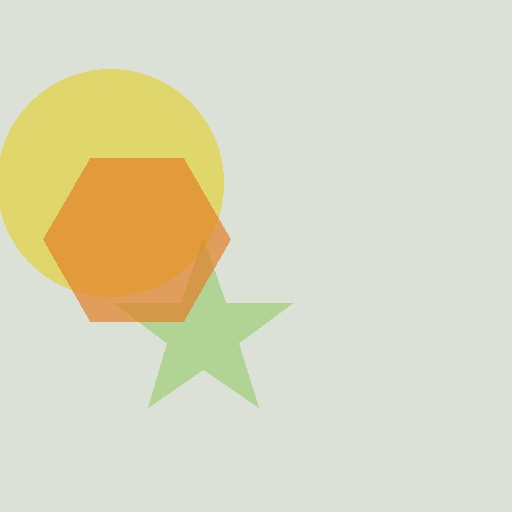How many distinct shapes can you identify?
There are 3 distinct shapes: a yellow circle, a lime star, an orange hexagon.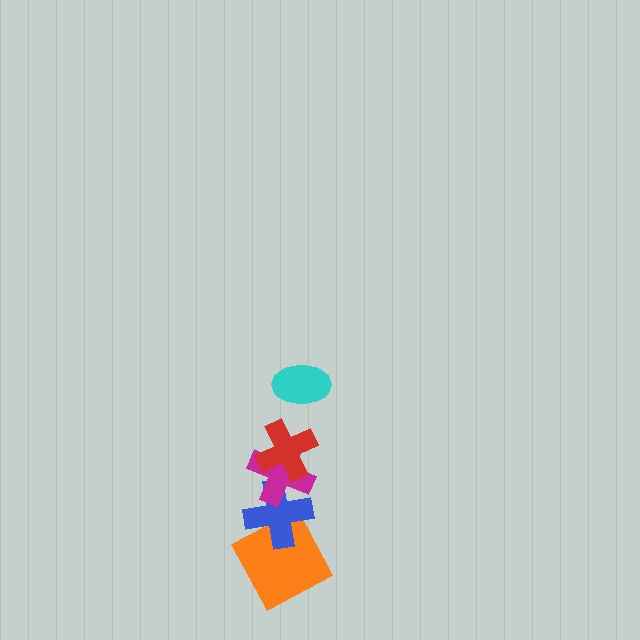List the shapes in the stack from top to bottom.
From top to bottom: the cyan ellipse, the red cross, the magenta cross, the blue cross, the orange square.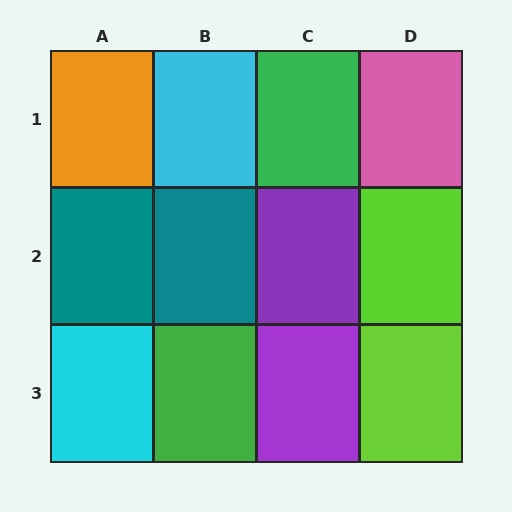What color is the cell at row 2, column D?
Lime.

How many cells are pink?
1 cell is pink.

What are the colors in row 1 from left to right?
Orange, cyan, green, pink.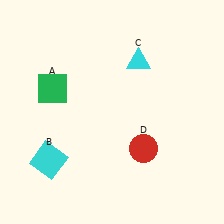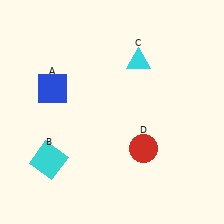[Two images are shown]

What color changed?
The square (A) changed from green in Image 1 to blue in Image 2.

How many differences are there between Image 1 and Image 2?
There is 1 difference between the two images.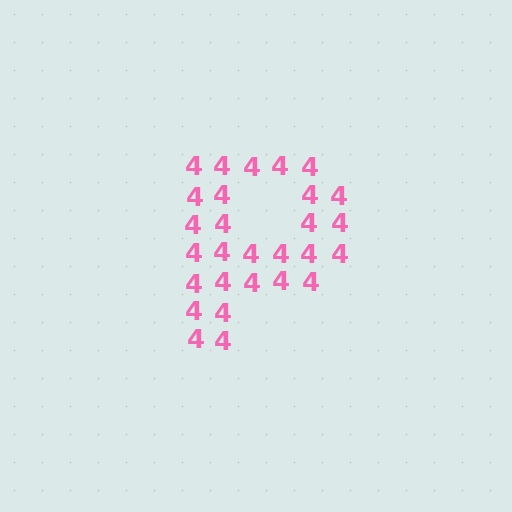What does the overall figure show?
The overall figure shows the letter P.